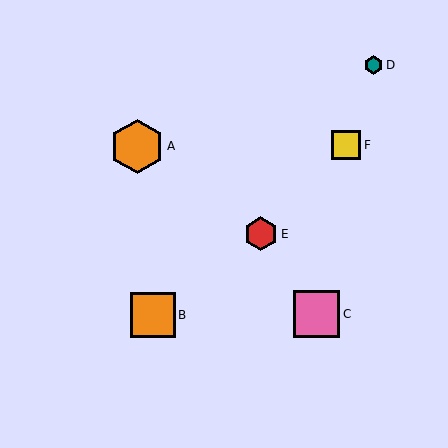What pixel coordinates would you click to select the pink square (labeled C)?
Click at (316, 314) to select the pink square C.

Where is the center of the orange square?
The center of the orange square is at (153, 315).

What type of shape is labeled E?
Shape E is a red hexagon.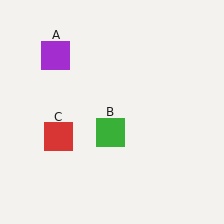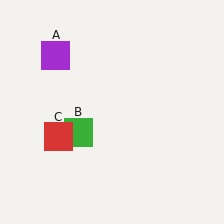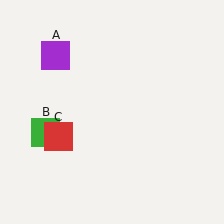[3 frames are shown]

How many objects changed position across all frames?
1 object changed position: green square (object B).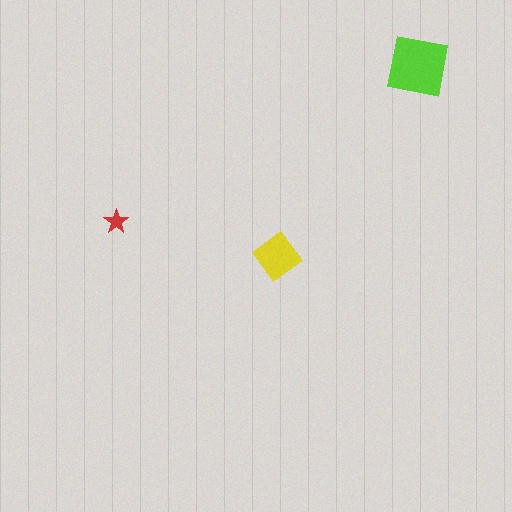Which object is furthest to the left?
The red star is leftmost.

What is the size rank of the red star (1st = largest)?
3rd.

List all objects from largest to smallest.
The lime square, the yellow diamond, the red star.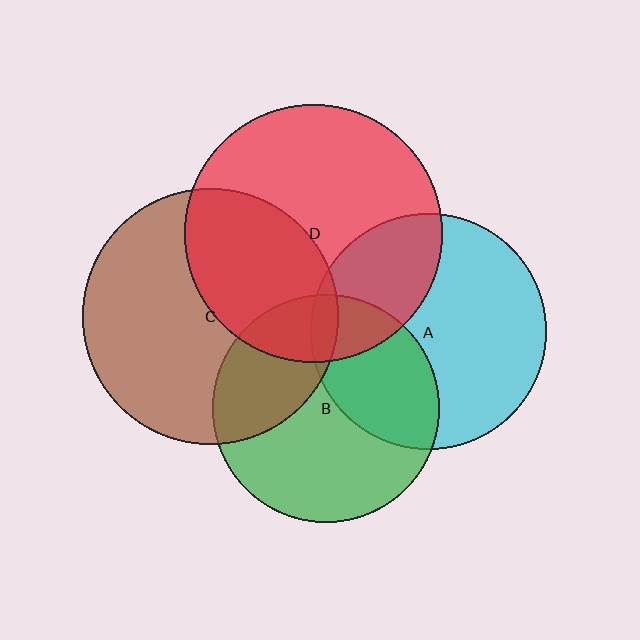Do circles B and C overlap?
Yes.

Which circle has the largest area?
Circle D (red).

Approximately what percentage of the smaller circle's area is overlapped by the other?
Approximately 30%.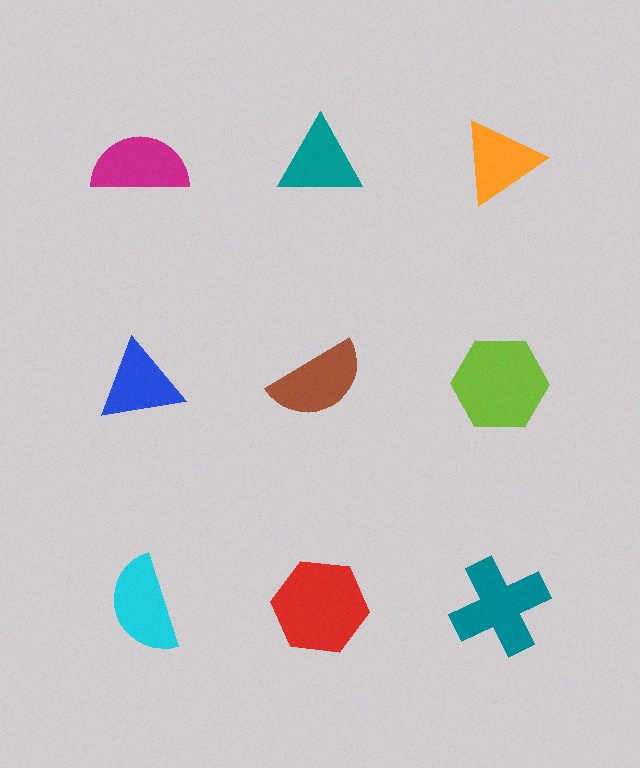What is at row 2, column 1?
A blue triangle.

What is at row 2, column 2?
A brown semicircle.